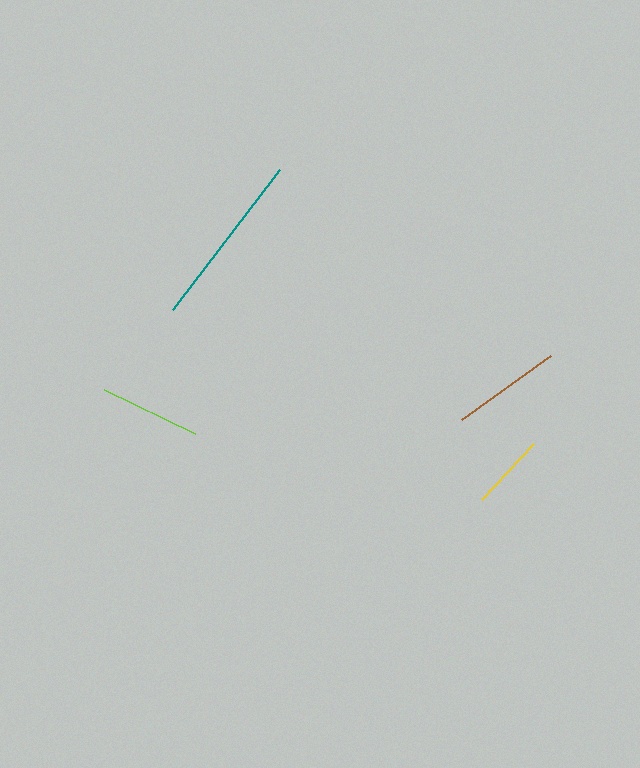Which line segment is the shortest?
The yellow line is the shortest at approximately 77 pixels.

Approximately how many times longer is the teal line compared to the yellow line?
The teal line is approximately 2.3 times the length of the yellow line.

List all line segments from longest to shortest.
From longest to shortest: teal, brown, lime, yellow.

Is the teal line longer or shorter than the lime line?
The teal line is longer than the lime line.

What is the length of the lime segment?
The lime segment is approximately 101 pixels long.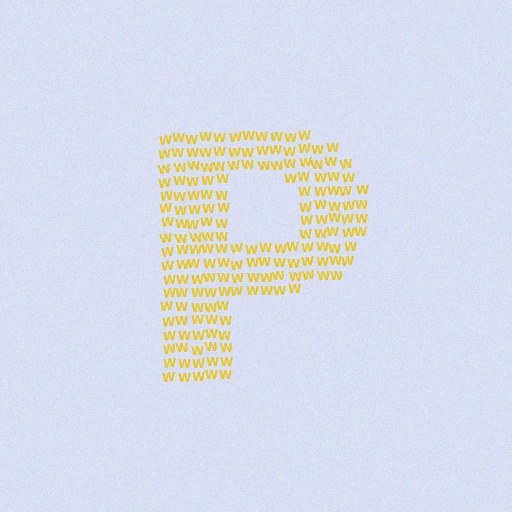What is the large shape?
The large shape is the letter P.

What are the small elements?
The small elements are letter W's.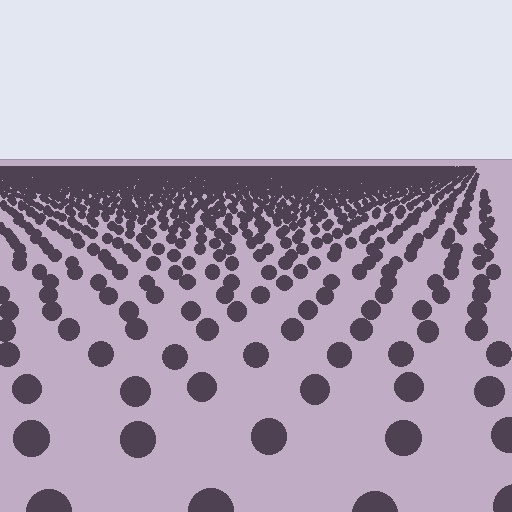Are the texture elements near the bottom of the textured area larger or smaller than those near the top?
Larger. Near the bottom, elements are closer to the viewer and appear at a bigger on-screen size.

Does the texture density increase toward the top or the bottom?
Density increases toward the top.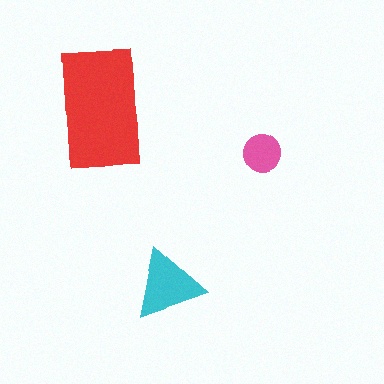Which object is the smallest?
The pink circle.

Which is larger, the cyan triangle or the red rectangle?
The red rectangle.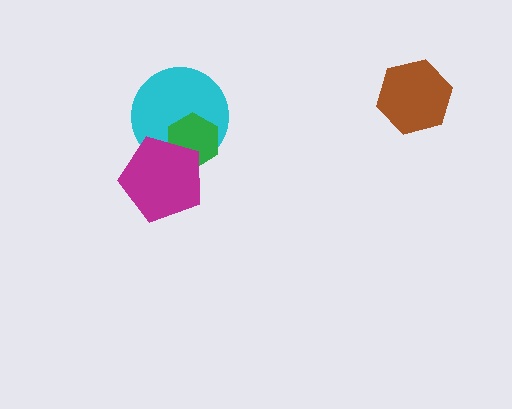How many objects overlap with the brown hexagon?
0 objects overlap with the brown hexagon.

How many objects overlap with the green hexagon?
2 objects overlap with the green hexagon.